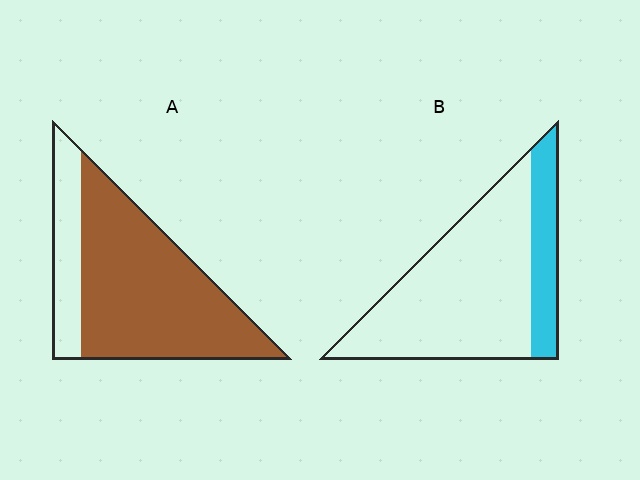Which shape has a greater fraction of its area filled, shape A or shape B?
Shape A.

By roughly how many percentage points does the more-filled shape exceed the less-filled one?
By roughly 55 percentage points (A over B).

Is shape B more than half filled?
No.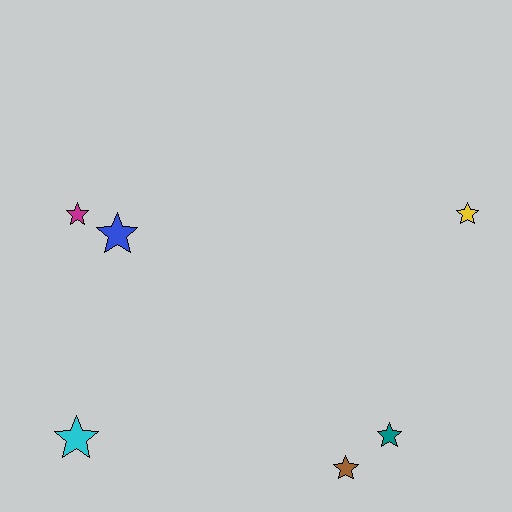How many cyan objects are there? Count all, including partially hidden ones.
There is 1 cyan object.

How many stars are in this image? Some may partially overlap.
There are 6 stars.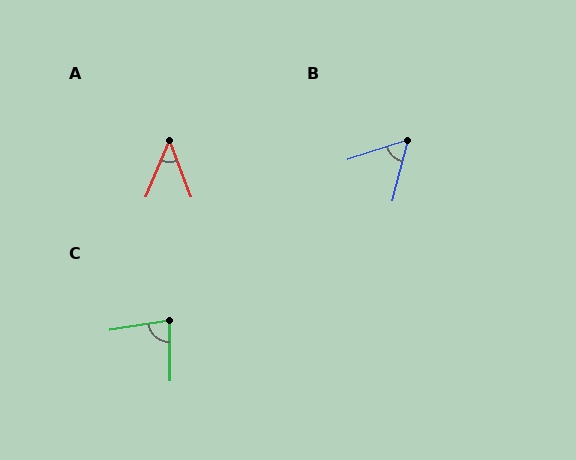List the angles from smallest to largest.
A (43°), B (58°), C (82°).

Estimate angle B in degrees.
Approximately 58 degrees.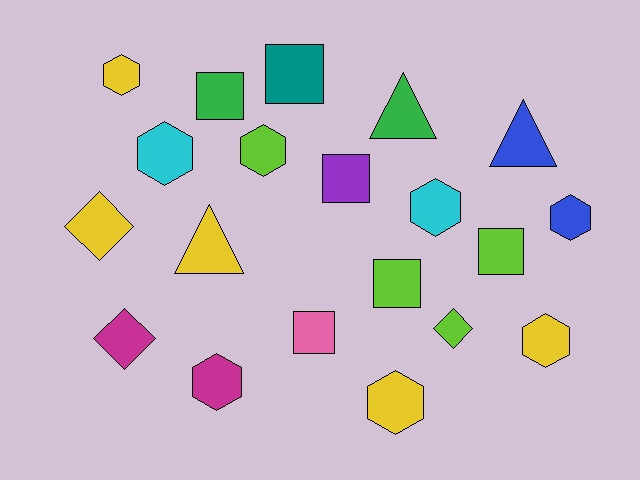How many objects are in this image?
There are 20 objects.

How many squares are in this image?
There are 6 squares.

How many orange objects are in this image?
There are no orange objects.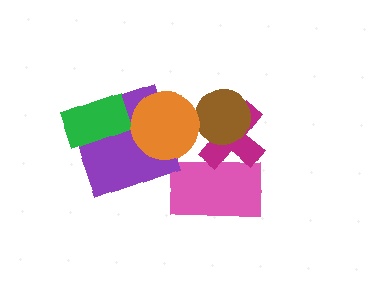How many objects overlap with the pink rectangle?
1 object overlaps with the pink rectangle.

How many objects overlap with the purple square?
2 objects overlap with the purple square.